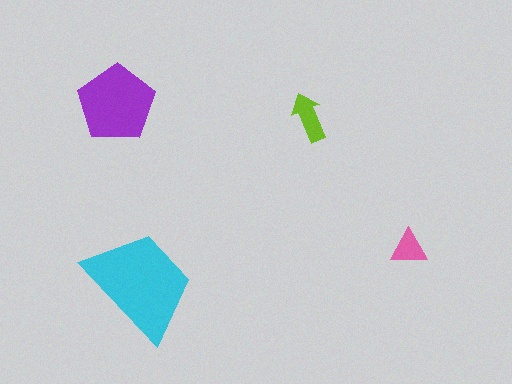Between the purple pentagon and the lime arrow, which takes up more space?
The purple pentagon.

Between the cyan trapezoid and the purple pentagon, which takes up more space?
The cyan trapezoid.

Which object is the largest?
The cyan trapezoid.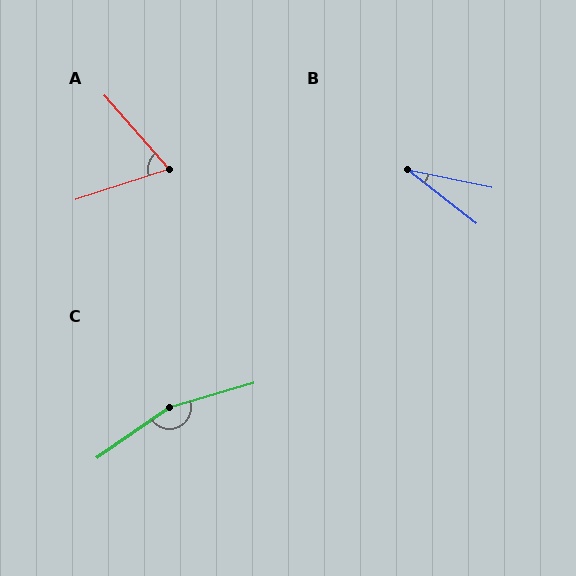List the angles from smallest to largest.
B (26°), A (67°), C (161°).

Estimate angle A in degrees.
Approximately 67 degrees.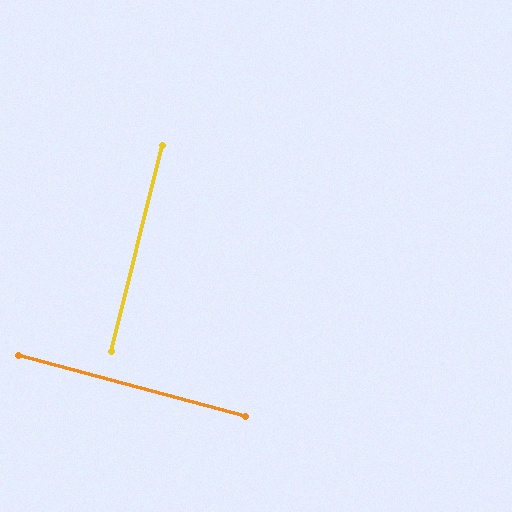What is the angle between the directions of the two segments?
Approximately 89 degrees.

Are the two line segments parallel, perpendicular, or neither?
Perpendicular — they meet at approximately 89°.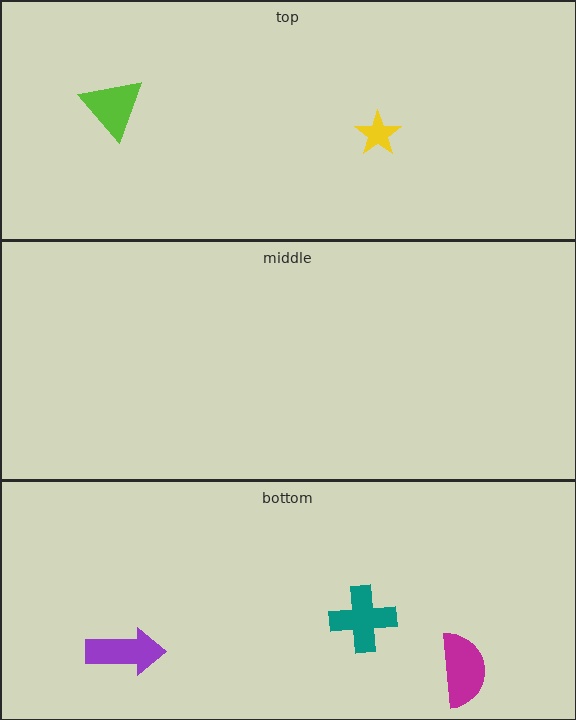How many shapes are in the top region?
2.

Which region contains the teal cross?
The bottom region.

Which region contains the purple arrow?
The bottom region.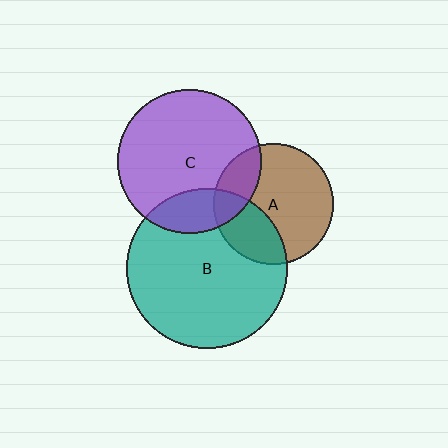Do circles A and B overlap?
Yes.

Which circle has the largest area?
Circle B (teal).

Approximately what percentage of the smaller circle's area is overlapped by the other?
Approximately 30%.